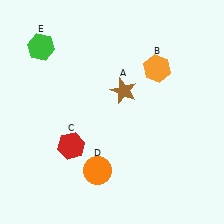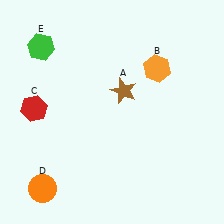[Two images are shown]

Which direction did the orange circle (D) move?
The orange circle (D) moved left.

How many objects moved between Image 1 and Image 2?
2 objects moved between the two images.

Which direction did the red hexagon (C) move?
The red hexagon (C) moved left.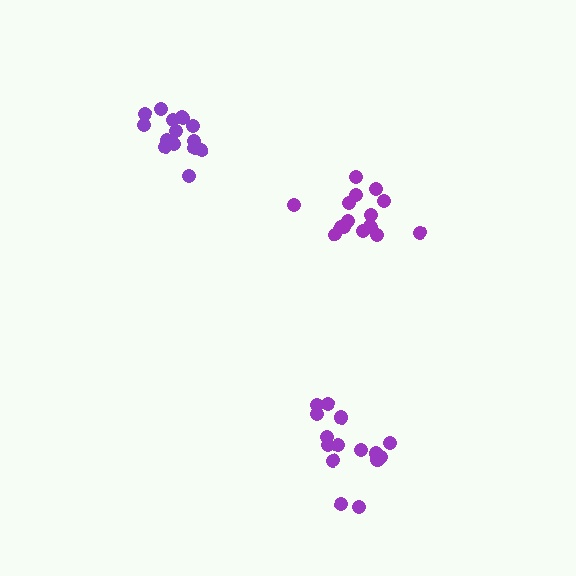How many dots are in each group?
Group 1: 15 dots, Group 2: 16 dots, Group 3: 15 dots (46 total).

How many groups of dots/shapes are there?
There are 3 groups.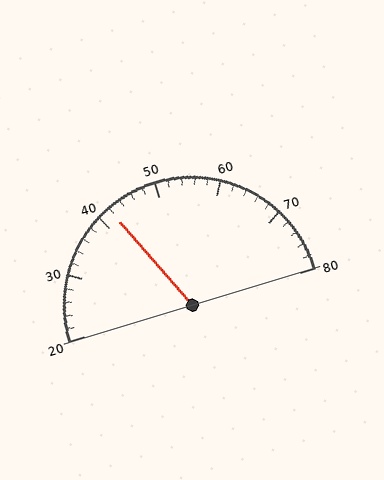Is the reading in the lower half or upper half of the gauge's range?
The reading is in the lower half of the range (20 to 80).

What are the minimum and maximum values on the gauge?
The gauge ranges from 20 to 80.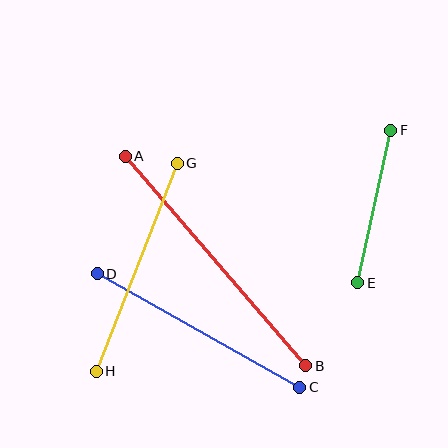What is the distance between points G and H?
The distance is approximately 223 pixels.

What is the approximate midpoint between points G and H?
The midpoint is at approximately (137, 267) pixels.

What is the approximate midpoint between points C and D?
The midpoint is at approximately (199, 330) pixels.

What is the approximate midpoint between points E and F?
The midpoint is at approximately (374, 206) pixels.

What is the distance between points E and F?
The distance is approximately 156 pixels.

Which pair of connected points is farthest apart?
Points A and B are farthest apart.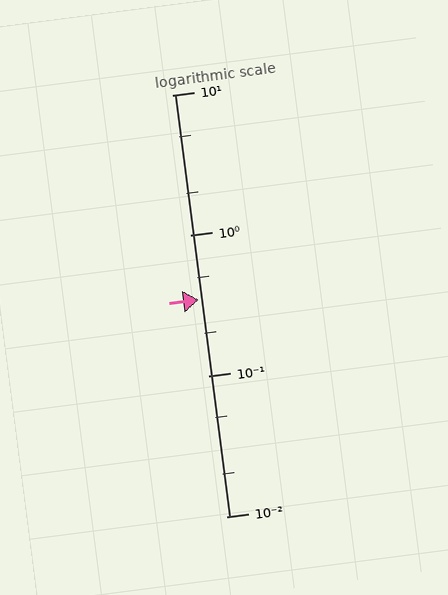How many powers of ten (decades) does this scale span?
The scale spans 3 decades, from 0.01 to 10.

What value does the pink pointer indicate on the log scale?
The pointer indicates approximately 0.35.